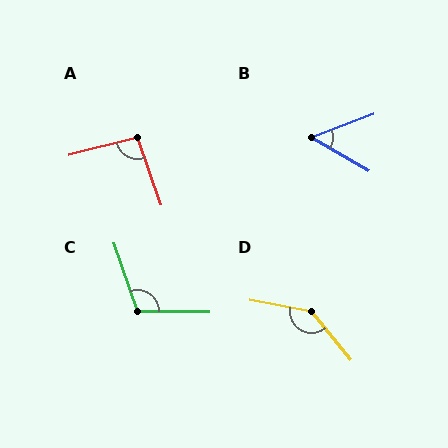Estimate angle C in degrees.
Approximately 109 degrees.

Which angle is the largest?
D, at approximately 140 degrees.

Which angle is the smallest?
B, at approximately 51 degrees.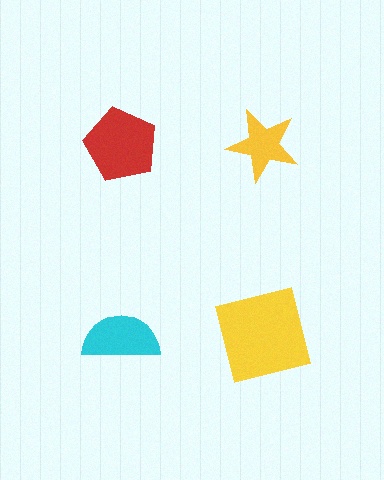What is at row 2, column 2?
A yellow square.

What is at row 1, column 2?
A yellow star.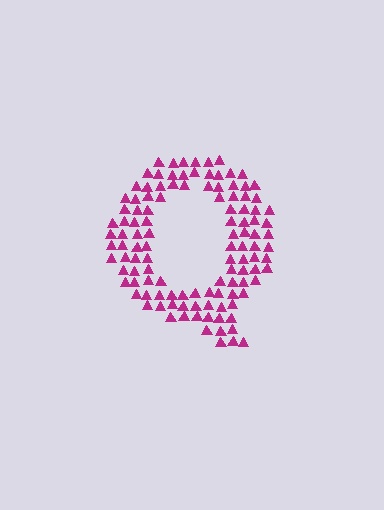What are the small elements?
The small elements are triangles.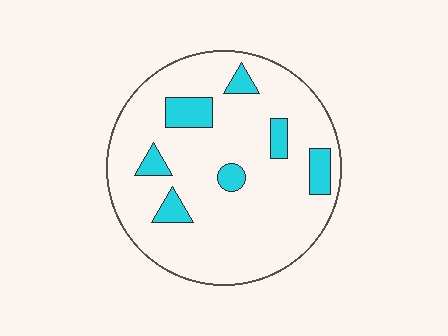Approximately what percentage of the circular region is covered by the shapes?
Approximately 15%.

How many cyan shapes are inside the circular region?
7.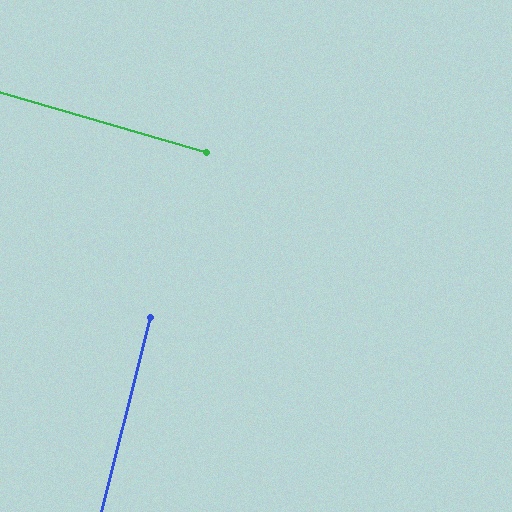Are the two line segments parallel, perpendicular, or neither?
Perpendicular — they meet at approximately 88°.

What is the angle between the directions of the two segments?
Approximately 88 degrees.